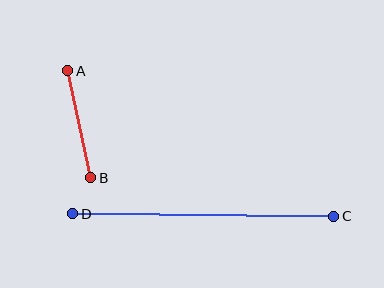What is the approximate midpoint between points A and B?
The midpoint is at approximately (79, 124) pixels.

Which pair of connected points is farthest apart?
Points C and D are farthest apart.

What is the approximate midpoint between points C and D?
The midpoint is at approximately (203, 215) pixels.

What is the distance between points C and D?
The distance is approximately 261 pixels.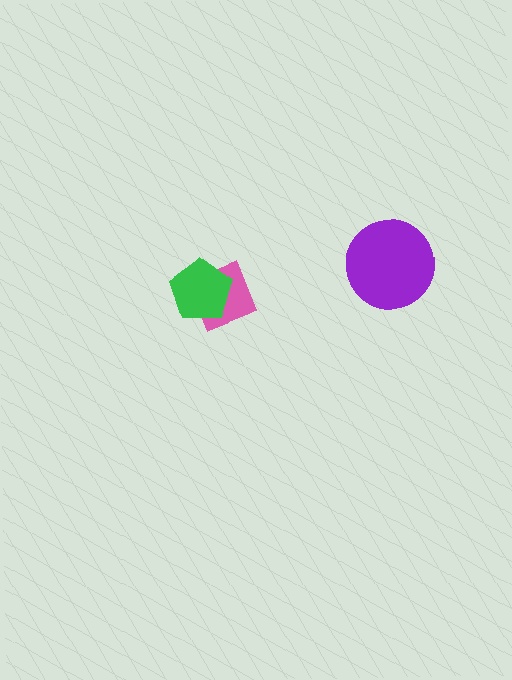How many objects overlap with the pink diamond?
1 object overlaps with the pink diamond.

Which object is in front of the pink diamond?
The green pentagon is in front of the pink diamond.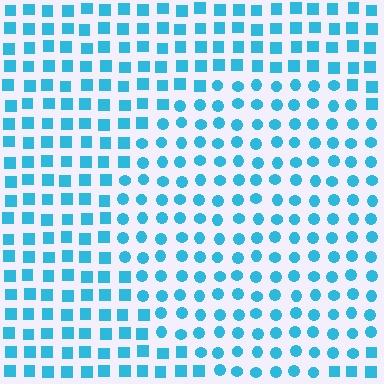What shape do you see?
I see a circle.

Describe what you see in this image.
The image is filled with small cyan elements arranged in a uniform grid. A circle-shaped region contains circles, while the surrounding area contains squares. The boundary is defined purely by the change in element shape.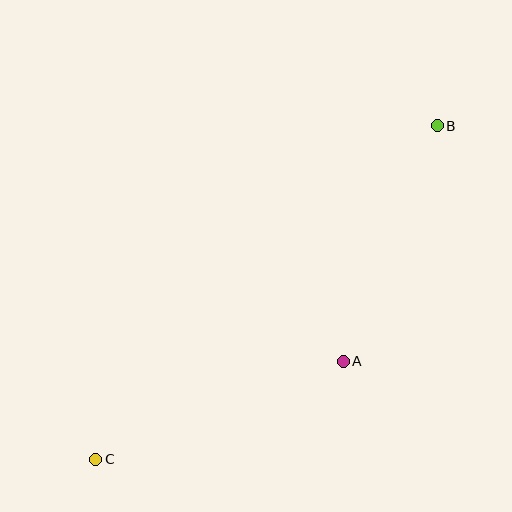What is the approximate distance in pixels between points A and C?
The distance between A and C is approximately 266 pixels.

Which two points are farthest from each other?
Points B and C are farthest from each other.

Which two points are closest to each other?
Points A and B are closest to each other.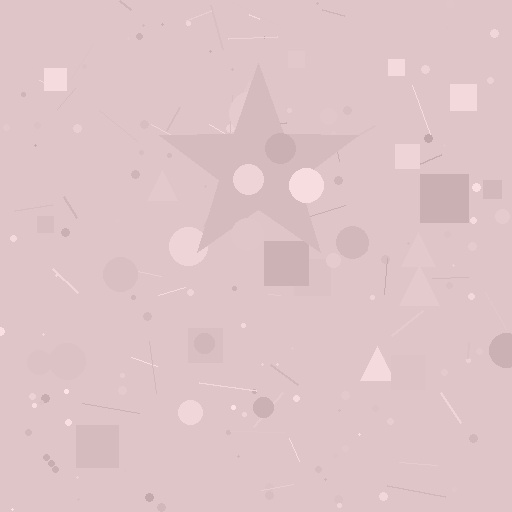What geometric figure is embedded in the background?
A star is embedded in the background.